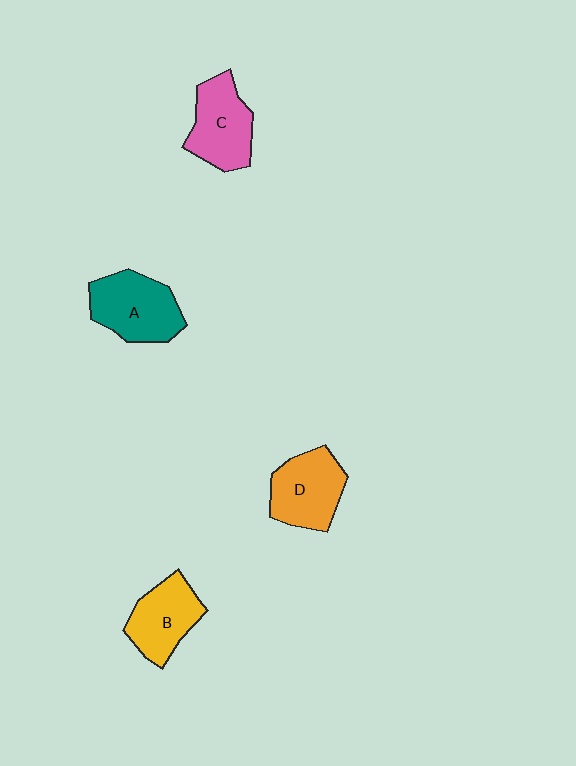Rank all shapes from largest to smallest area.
From largest to smallest: A (teal), D (orange), C (pink), B (yellow).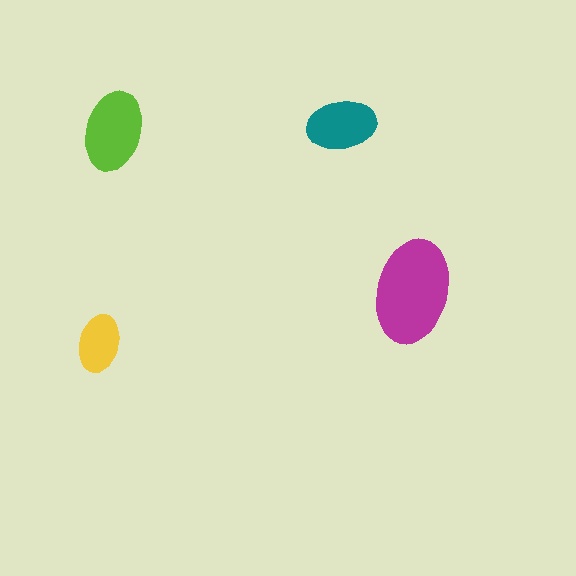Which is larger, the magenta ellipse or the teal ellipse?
The magenta one.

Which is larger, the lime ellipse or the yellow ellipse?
The lime one.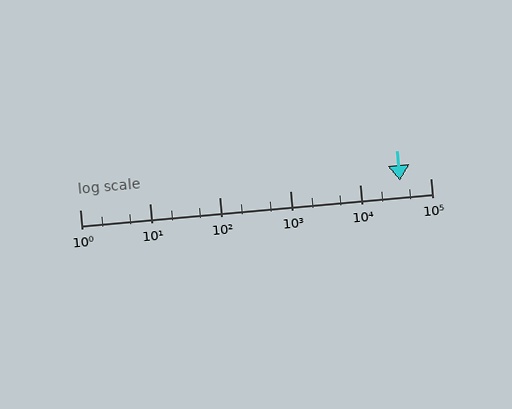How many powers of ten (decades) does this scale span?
The scale spans 5 decades, from 1 to 100000.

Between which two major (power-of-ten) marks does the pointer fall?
The pointer is between 10000 and 100000.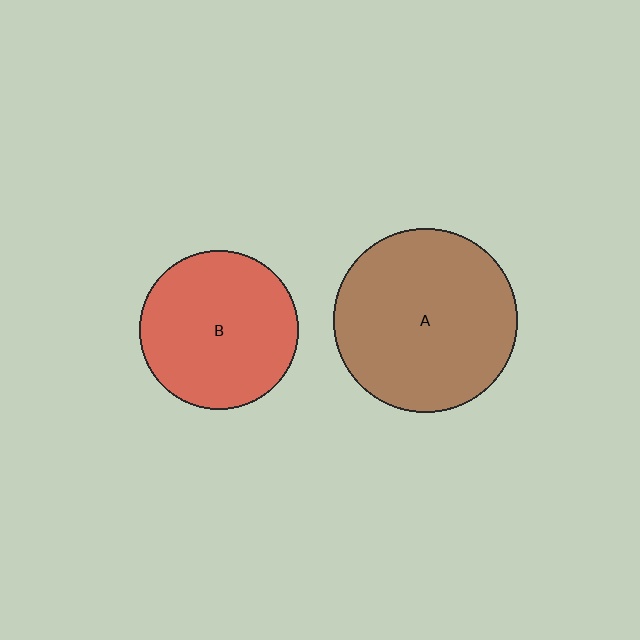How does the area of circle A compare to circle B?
Approximately 1.3 times.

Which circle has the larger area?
Circle A (brown).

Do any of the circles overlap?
No, none of the circles overlap.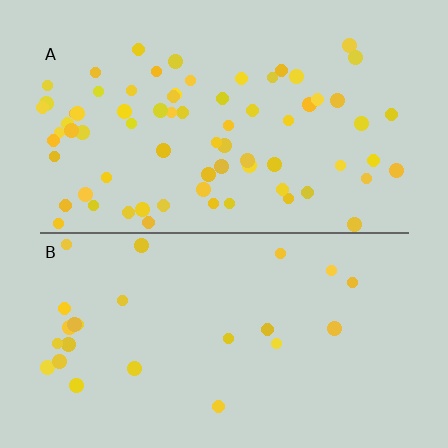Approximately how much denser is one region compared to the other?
Approximately 2.9× — region A over region B.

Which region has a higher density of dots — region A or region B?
A (the top).